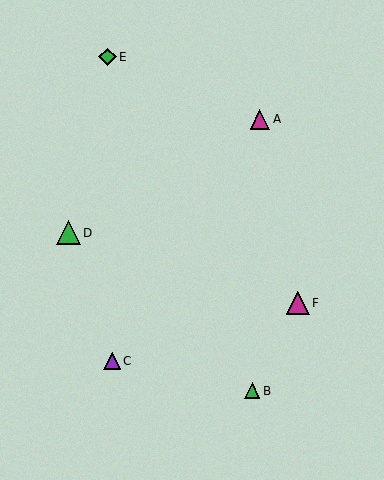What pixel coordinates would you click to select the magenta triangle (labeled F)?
Click at (298, 303) to select the magenta triangle F.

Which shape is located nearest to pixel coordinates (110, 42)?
The green diamond (labeled E) at (108, 57) is nearest to that location.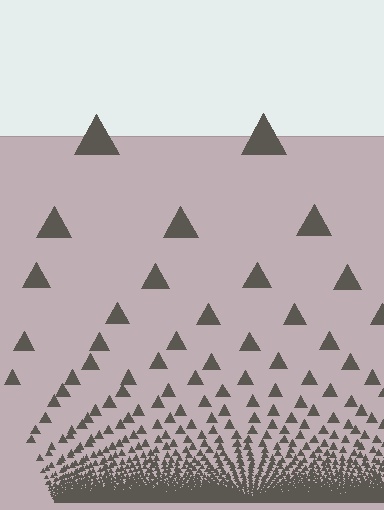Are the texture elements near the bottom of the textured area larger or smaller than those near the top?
Smaller. The gradient is inverted — elements near the bottom are smaller and denser.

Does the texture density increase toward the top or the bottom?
Density increases toward the bottom.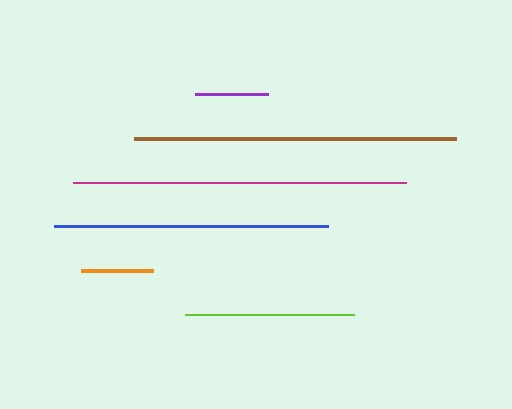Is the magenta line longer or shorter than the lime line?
The magenta line is longer than the lime line.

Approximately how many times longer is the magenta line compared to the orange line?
The magenta line is approximately 4.6 times the length of the orange line.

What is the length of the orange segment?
The orange segment is approximately 72 pixels long.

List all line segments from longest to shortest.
From longest to shortest: magenta, brown, blue, lime, purple, orange.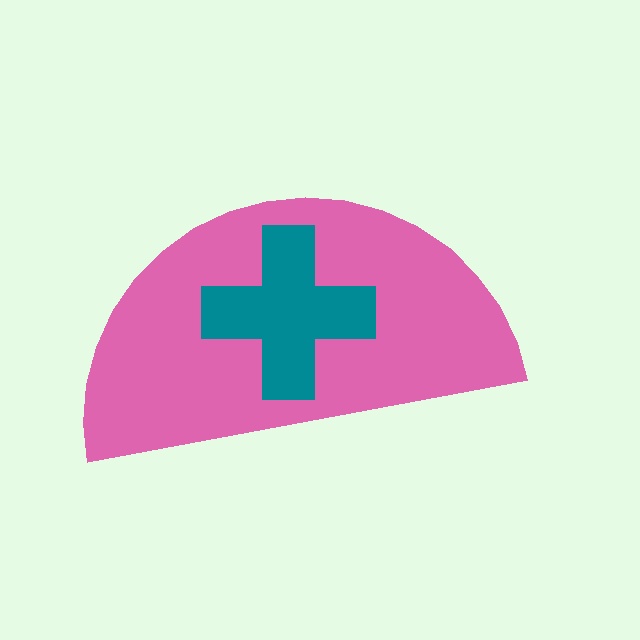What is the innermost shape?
The teal cross.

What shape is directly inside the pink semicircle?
The teal cross.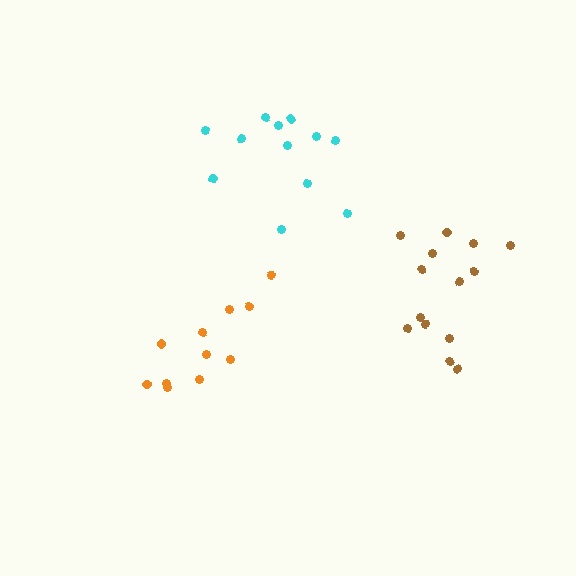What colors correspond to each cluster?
The clusters are colored: cyan, brown, orange.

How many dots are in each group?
Group 1: 12 dots, Group 2: 14 dots, Group 3: 11 dots (37 total).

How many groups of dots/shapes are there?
There are 3 groups.